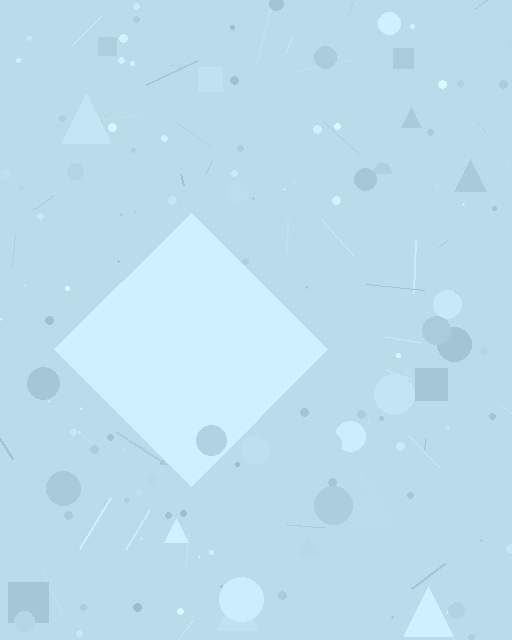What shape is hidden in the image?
A diamond is hidden in the image.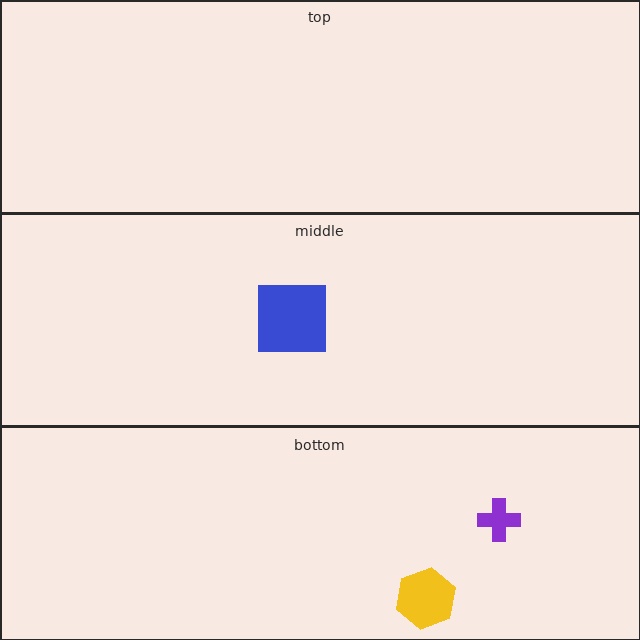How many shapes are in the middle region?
1.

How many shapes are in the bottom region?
2.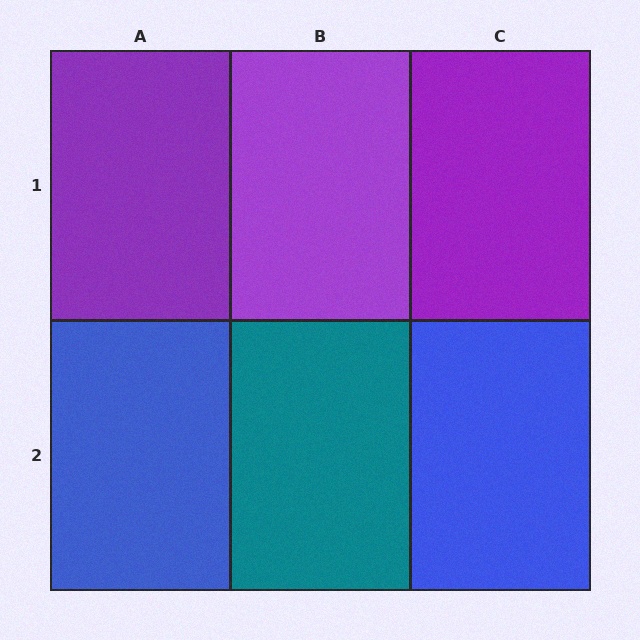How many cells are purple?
3 cells are purple.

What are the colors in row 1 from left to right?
Purple, purple, purple.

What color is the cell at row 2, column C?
Blue.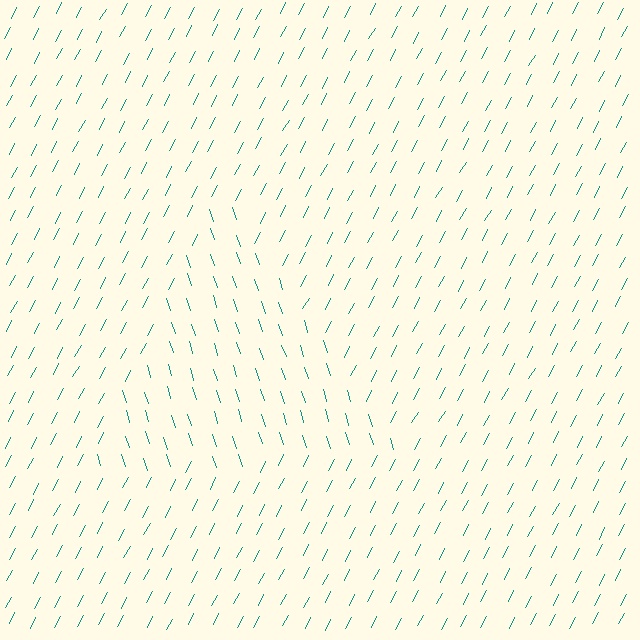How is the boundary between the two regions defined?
The boundary is defined purely by a change in line orientation (approximately 45 degrees difference). All lines are the same color and thickness.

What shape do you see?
I see a triangle.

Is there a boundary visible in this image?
Yes, there is a texture boundary formed by a change in line orientation.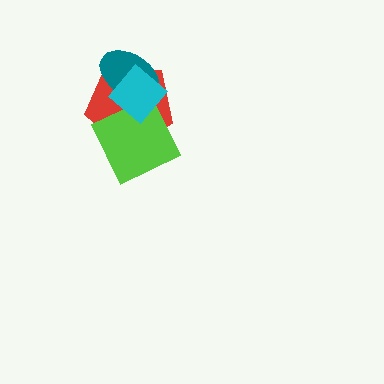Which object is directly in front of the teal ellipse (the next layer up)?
The lime diamond is directly in front of the teal ellipse.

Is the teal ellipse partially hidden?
Yes, it is partially covered by another shape.